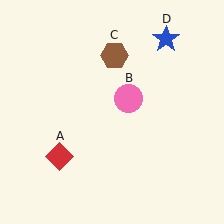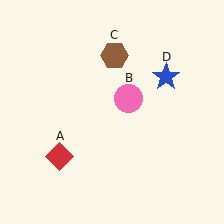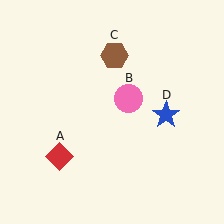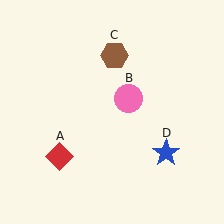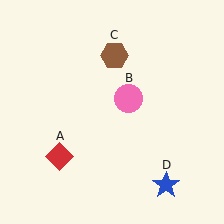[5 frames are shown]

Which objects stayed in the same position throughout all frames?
Red diamond (object A) and pink circle (object B) and brown hexagon (object C) remained stationary.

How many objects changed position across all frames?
1 object changed position: blue star (object D).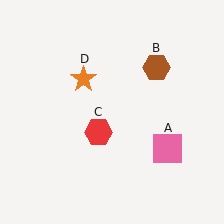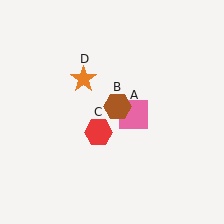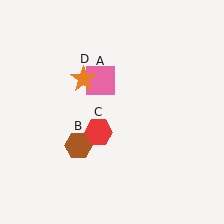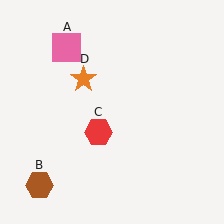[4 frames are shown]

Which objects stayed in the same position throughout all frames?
Red hexagon (object C) and orange star (object D) remained stationary.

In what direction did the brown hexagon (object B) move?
The brown hexagon (object B) moved down and to the left.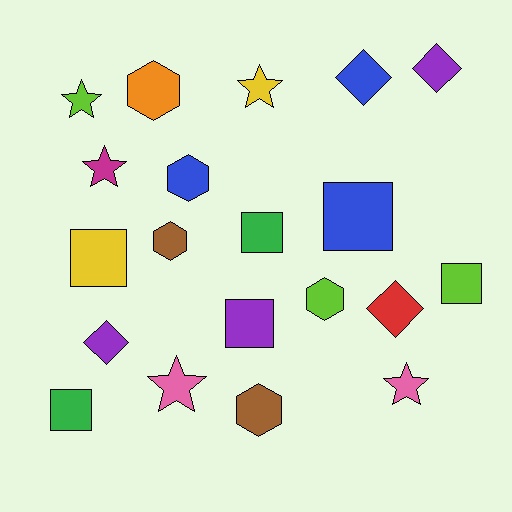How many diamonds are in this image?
There are 4 diamonds.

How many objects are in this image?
There are 20 objects.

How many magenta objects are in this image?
There is 1 magenta object.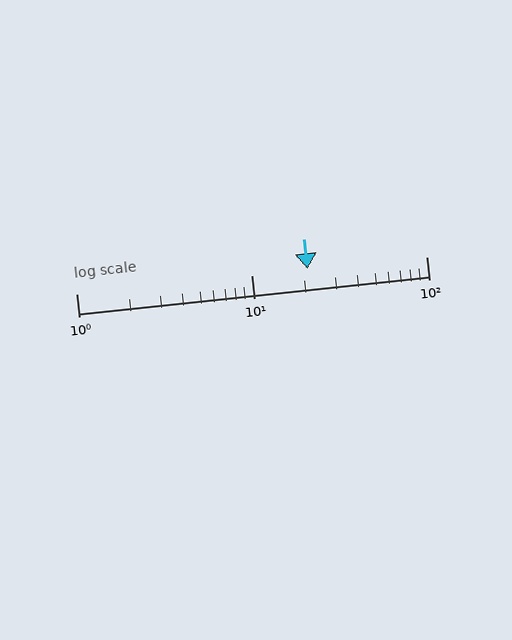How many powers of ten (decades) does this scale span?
The scale spans 2 decades, from 1 to 100.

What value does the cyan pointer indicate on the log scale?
The pointer indicates approximately 21.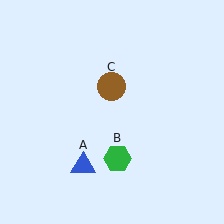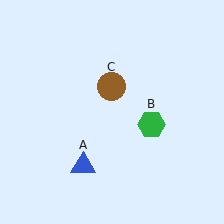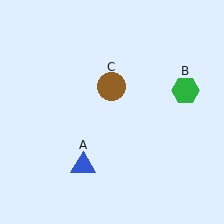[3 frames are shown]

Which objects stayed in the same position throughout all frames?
Blue triangle (object A) and brown circle (object C) remained stationary.